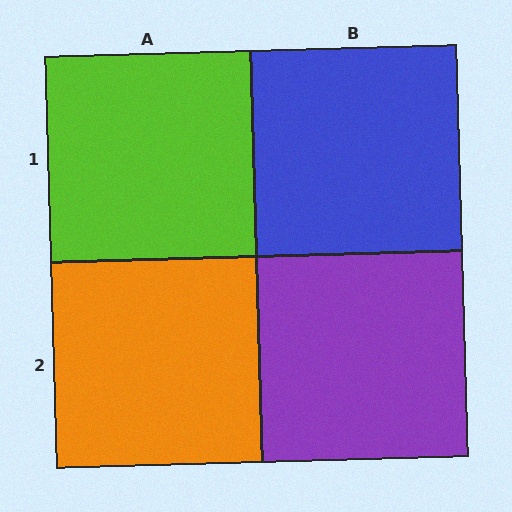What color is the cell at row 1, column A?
Lime.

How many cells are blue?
1 cell is blue.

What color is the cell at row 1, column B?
Blue.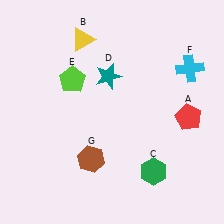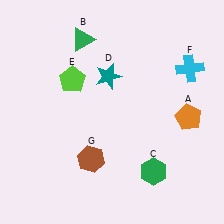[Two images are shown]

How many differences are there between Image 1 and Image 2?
There are 2 differences between the two images.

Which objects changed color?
A changed from red to orange. B changed from yellow to green.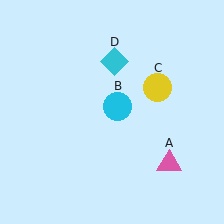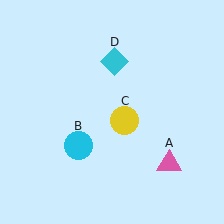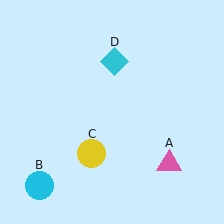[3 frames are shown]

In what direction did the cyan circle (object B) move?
The cyan circle (object B) moved down and to the left.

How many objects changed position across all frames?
2 objects changed position: cyan circle (object B), yellow circle (object C).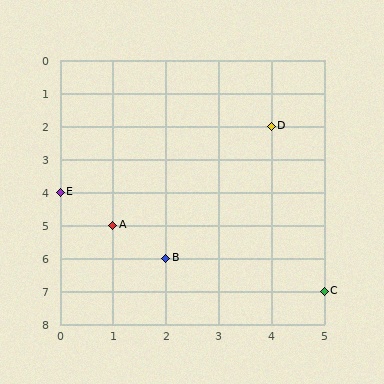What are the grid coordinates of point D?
Point D is at grid coordinates (4, 2).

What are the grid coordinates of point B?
Point B is at grid coordinates (2, 6).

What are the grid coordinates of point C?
Point C is at grid coordinates (5, 7).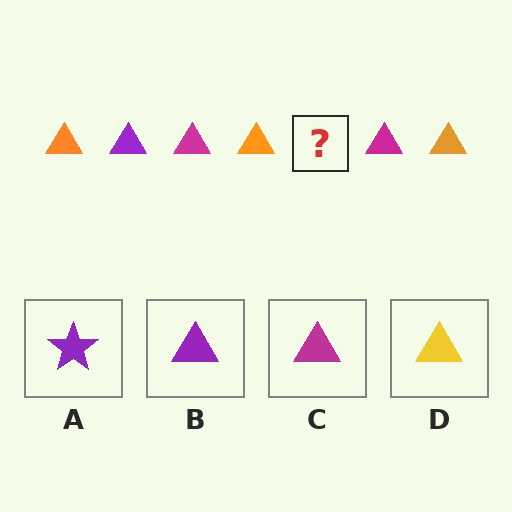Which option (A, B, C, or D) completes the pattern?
B.